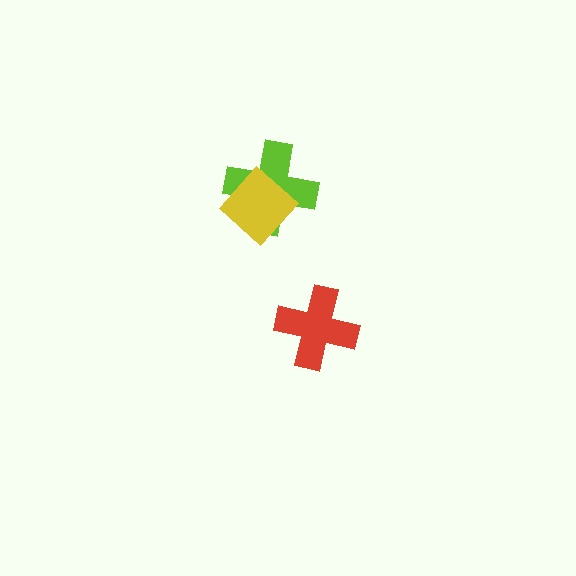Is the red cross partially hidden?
No, no other shape covers it.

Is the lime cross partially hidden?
Yes, it is partially covered by another shape.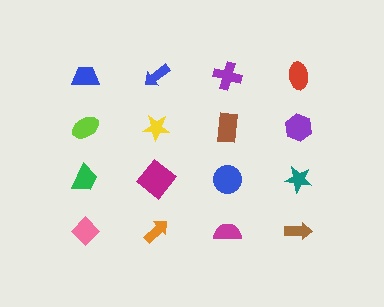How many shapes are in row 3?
4 shapes.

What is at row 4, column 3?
A magenta semicircle.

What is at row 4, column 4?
A brown arrow.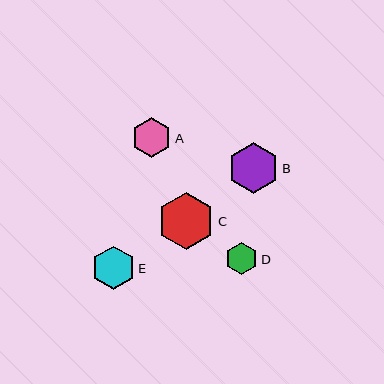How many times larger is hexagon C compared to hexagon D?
Hexagon C is approximately 1.8 times the size of hexagon D.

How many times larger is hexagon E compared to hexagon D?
Hexagon E is approximately 1.4 times the size of hexagon D.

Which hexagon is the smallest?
Hexagon D is the smallest with a size of approximately 32 pixels.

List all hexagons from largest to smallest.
From largest to smallest: C, B, E, A, D.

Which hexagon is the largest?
Hexagon C is the largest with a size of approximately 56 pixels.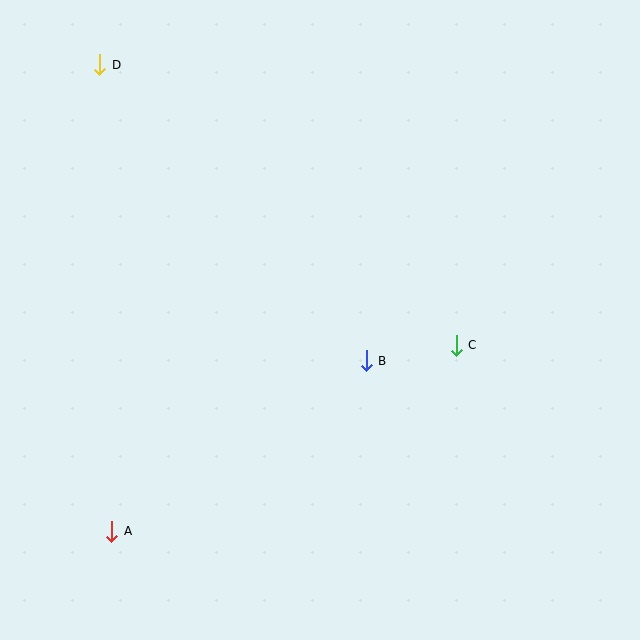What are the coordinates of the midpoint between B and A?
The midpoint between B and A is at (239, 446).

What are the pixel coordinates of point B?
Point B is at (366, 361).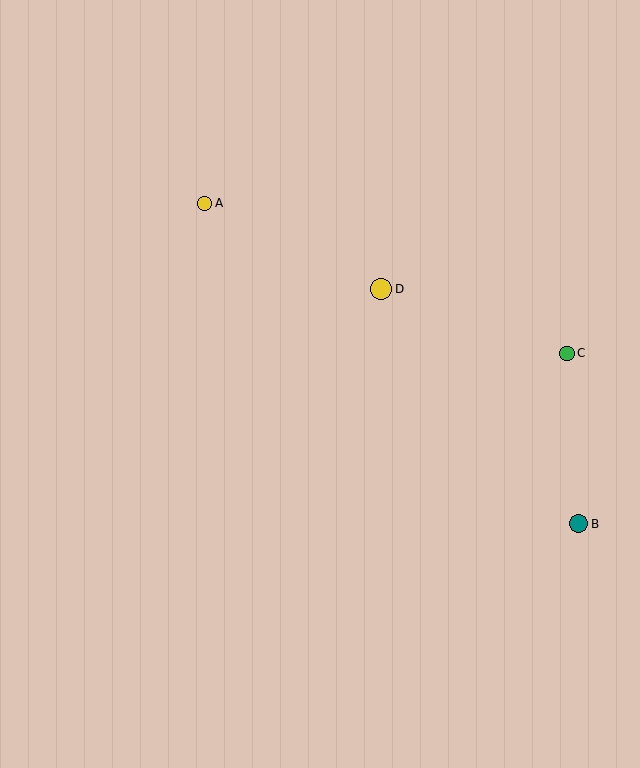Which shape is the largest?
The yellow circle (labeled D) is the largest.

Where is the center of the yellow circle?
The center of the yellow circle is at (205, 203).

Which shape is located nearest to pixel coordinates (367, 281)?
The yellow circle (labeled D) at (381, 289) is nearest to that location.